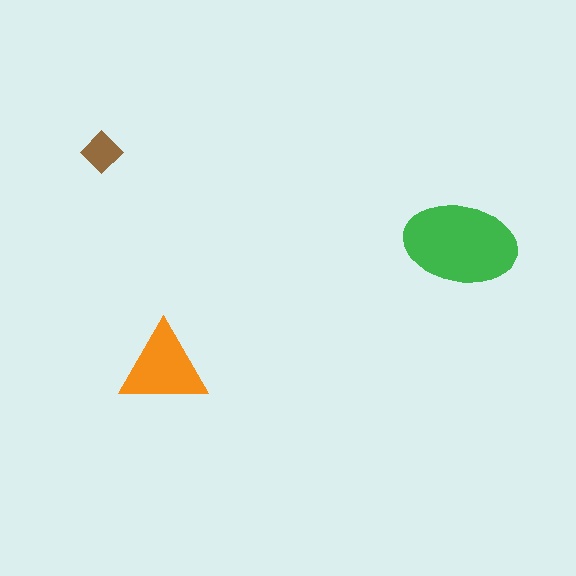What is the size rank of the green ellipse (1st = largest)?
1st.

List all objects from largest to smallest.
The green ellipse, the orange triangle, the brown diamond.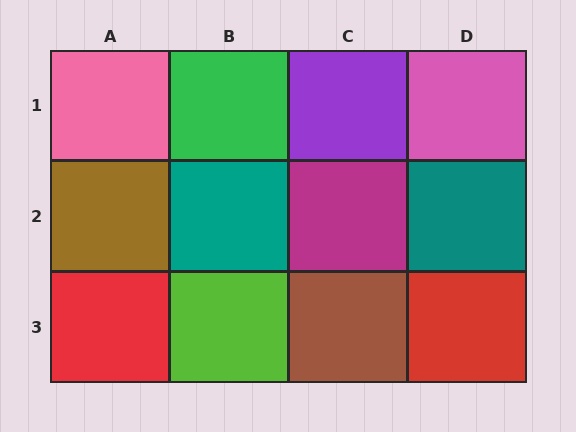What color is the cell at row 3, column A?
Red.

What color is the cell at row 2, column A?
Brown.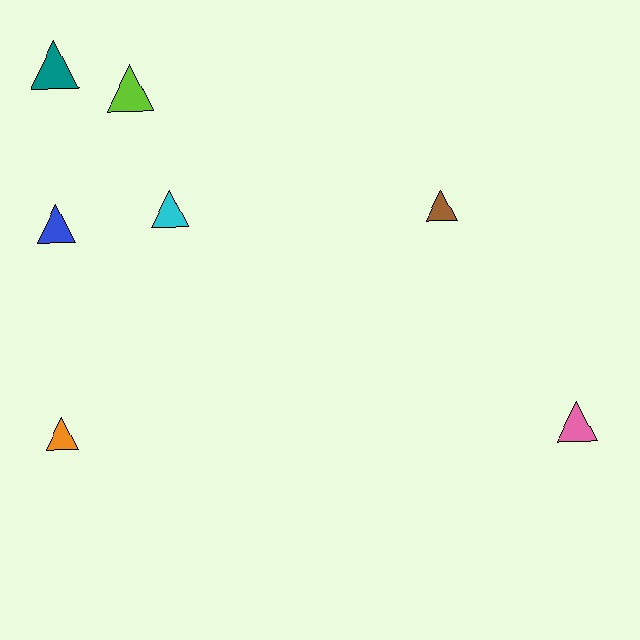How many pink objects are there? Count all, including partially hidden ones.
There is 1 pink object.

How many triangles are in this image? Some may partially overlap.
There are 7 triangles.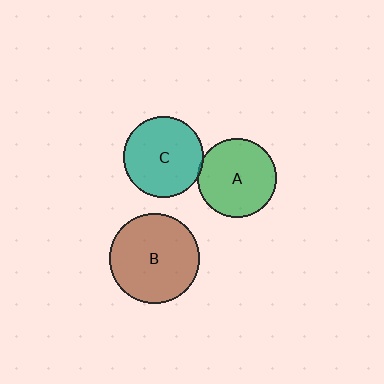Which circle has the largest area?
Circle B (brown).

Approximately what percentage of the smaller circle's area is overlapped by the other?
Approximately 5%.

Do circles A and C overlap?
Yes.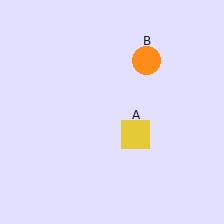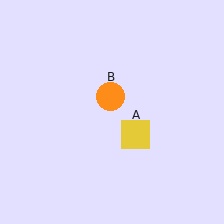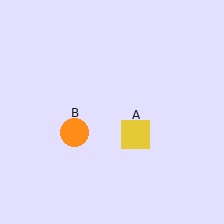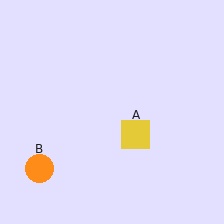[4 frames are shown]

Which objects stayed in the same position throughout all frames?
Yellow square (object A) remained stationary.